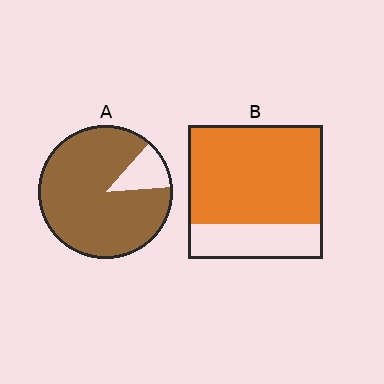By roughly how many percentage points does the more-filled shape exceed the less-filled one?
By roughly 15 percentage points (A over B).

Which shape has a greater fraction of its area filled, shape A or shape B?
Shape A.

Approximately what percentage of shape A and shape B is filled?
A is approximately 90% and B is approximately 75%.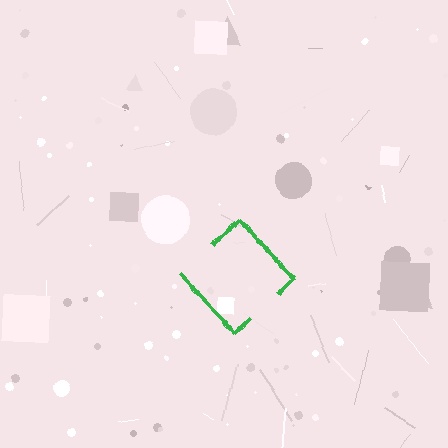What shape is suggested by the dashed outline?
The dashed outline suggests a diamond.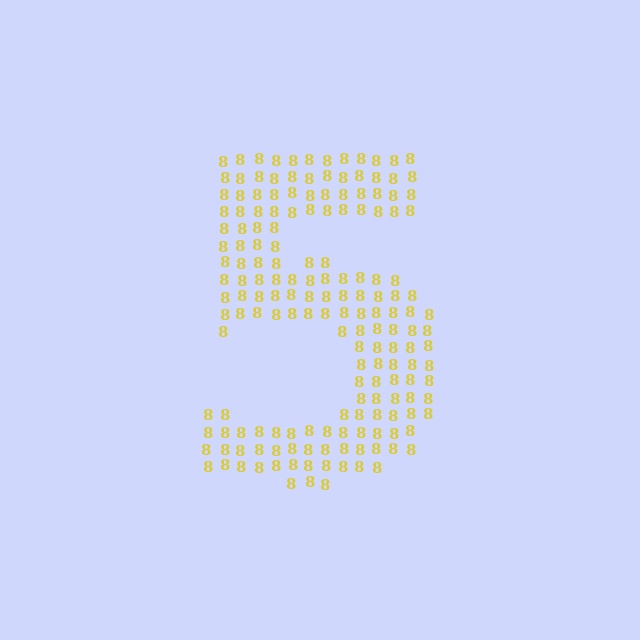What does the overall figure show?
The overall figure shows the digit 5.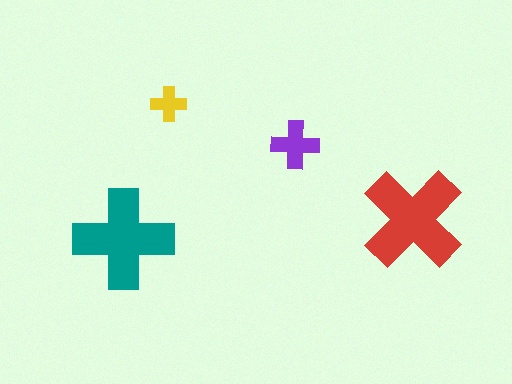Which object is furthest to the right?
The red cross is rightmost.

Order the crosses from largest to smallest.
the red one, the teal one, the purple one, the yellow one.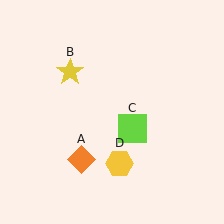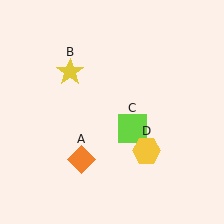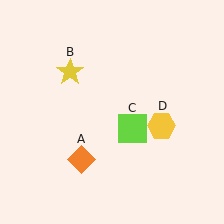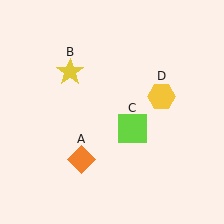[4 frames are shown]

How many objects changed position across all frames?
1 object changed position: yellow hexagon (object D).